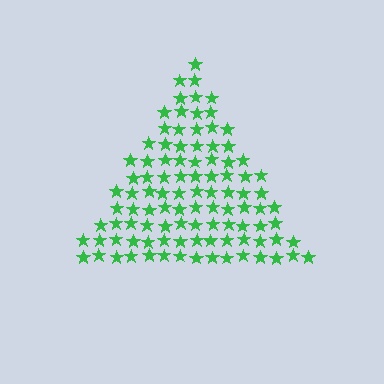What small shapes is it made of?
It is made of small stars.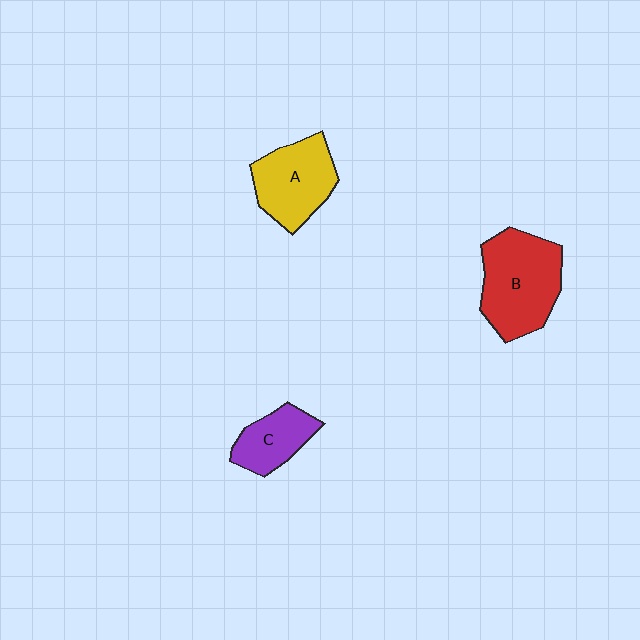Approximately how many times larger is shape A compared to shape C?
Approximately 1.5 times.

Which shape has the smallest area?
Shape C (purple).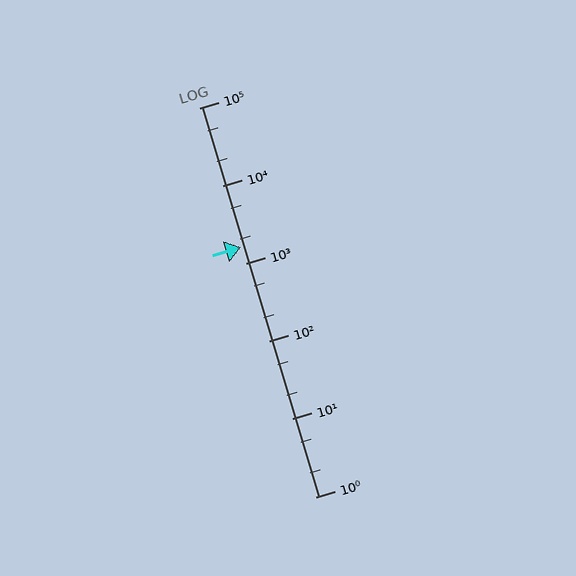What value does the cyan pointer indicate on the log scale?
The pointer indicates approximately 1600.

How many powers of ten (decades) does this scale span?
The scale spans 5 decades, from 1 to 100000.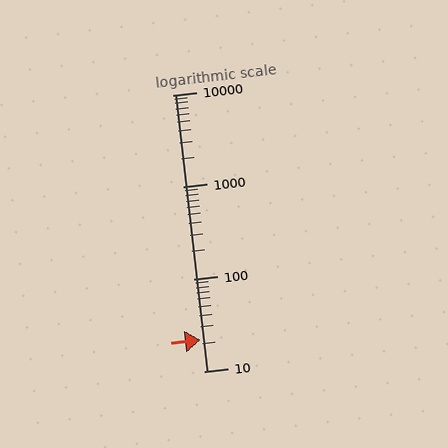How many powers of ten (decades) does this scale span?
The scale spans 3 decades, from 10 to 10000.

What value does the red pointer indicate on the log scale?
The pointer indicates approximately 22.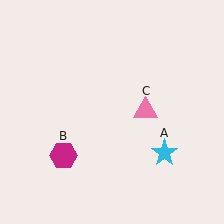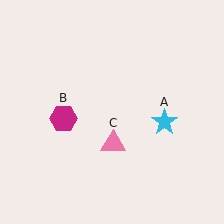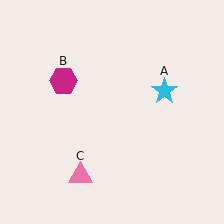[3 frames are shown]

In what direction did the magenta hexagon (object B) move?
The magenta hexagon (object B) moved up.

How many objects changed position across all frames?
3 objects changed position: cyan star (object A), magenta hexagon (object B), pink triangle (object C).